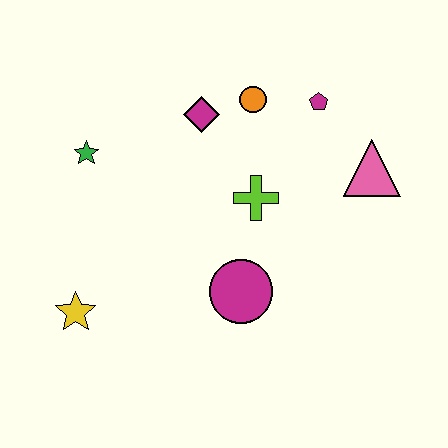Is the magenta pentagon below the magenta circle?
No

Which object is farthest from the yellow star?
The pink triangle is farthest from the yellow star.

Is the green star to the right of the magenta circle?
No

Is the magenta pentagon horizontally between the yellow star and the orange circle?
No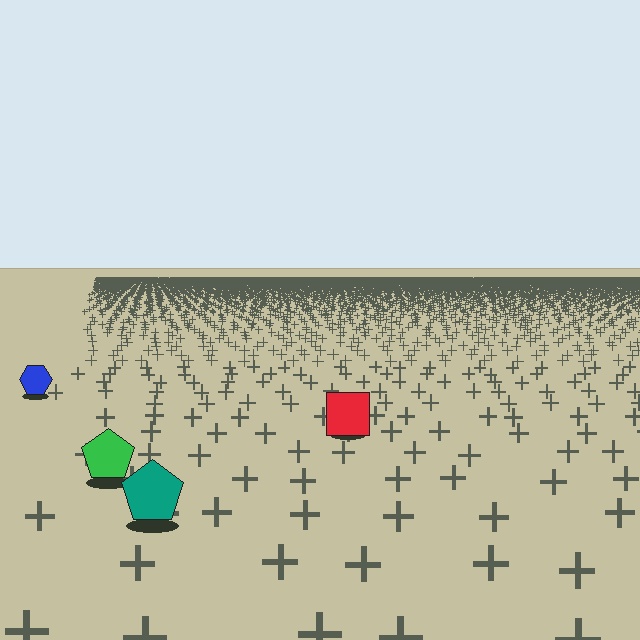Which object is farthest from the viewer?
The blue hexagon is farthest from the viewer. It appears smaller and the ground texture around it is denser.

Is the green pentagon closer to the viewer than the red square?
Yes. The green pentagon is closer — you can tell from the texture gradient: the ground texture is coarser near it.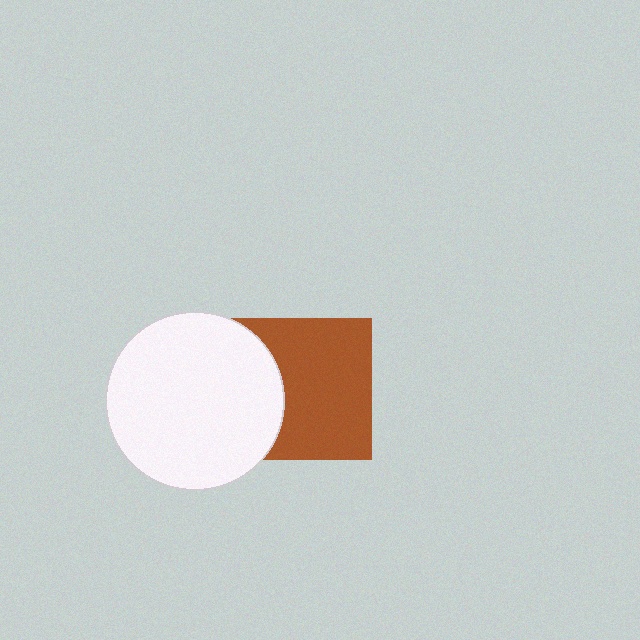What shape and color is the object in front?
The object in front is a white circle.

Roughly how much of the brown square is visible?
Most of it is visible (roughly 69%).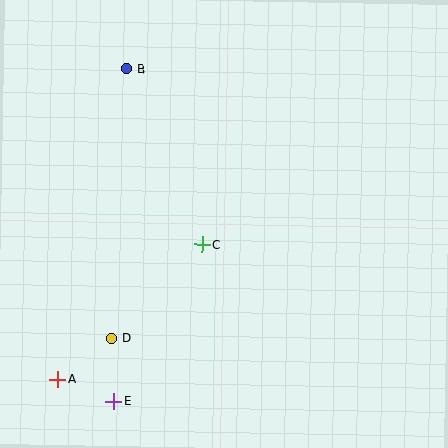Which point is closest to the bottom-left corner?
Point A is closest to the bottom-left corner.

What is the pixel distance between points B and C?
The distance between B and C is 191 pixels.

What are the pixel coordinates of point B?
Point B is at (126, 69).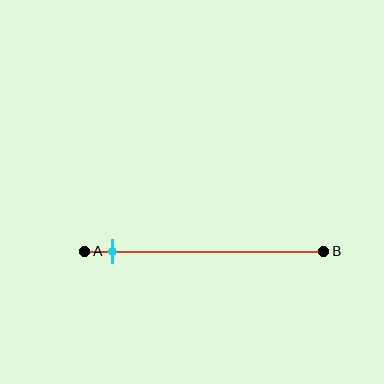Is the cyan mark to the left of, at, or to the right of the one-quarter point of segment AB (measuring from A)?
The cyan mark is to the left of the one-quarter point of segment AB.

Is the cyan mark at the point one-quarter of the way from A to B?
No, the mark is at about 10% from A, not at the 25% one-quarter point.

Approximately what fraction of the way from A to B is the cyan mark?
The cyan mark is approximately 10% of the way from A to B.